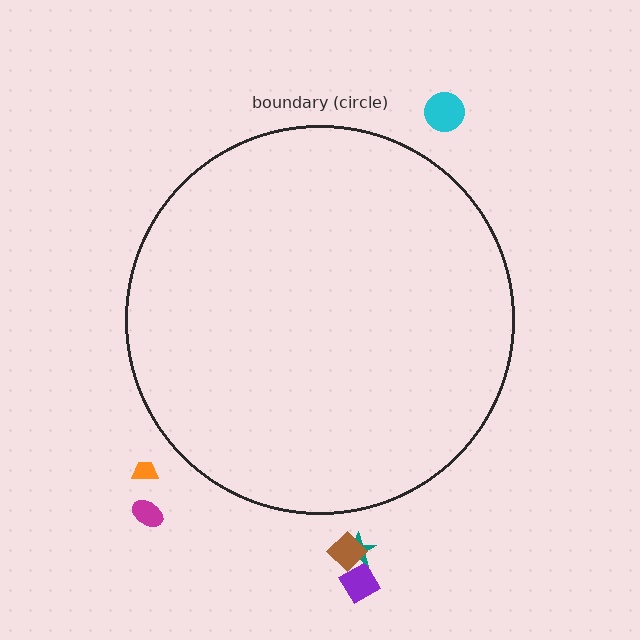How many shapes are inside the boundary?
0 inside, 6 outside.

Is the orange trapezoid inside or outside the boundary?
Outside.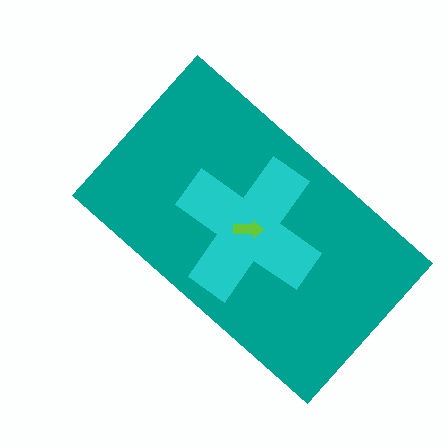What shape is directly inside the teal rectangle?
The cyan cross.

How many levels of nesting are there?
3.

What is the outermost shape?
The teal rectangle.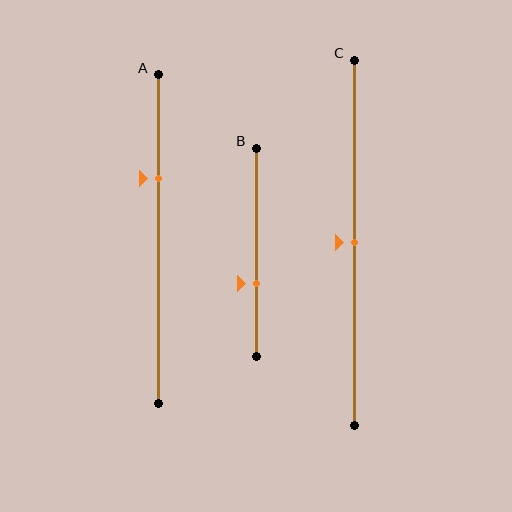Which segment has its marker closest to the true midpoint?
Segment C has its marker closest to the true midpoint.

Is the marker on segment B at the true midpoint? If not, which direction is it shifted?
No, the marker on segment B is shifted downward by about 15% of the segment length.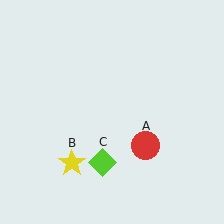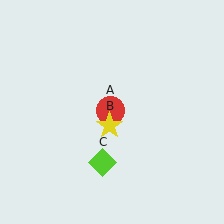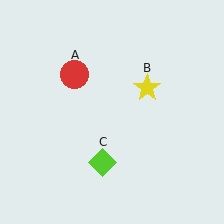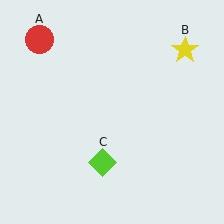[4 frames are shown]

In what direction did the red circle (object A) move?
The red circle (object A) moved up and to the left.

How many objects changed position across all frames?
2 objects changed position: red circle (object A), yellow star (object B).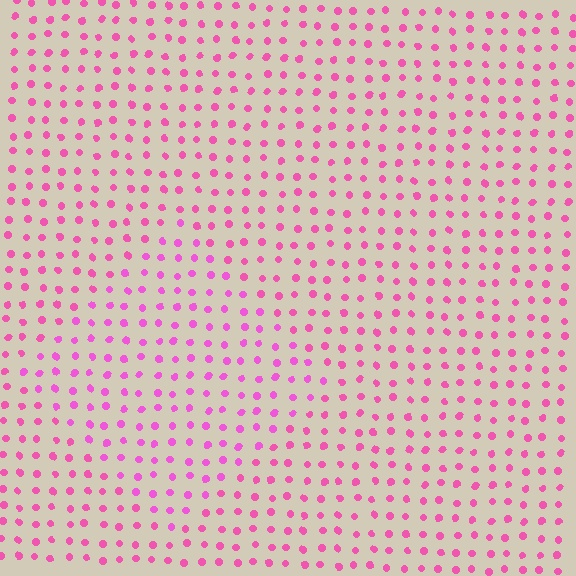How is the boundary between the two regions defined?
The boundary is defined purely by a slight shift in hue (about 16 degrees). Spacing, size, and orientation are identical on both sides.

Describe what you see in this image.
The image is filled with small pink elements in a uniform arrangement. A diamond-shaped region is visible where the elements are tinted to a slightly different hue, forming a subtle color boundary.